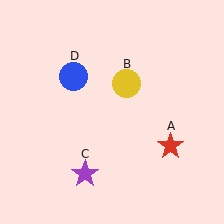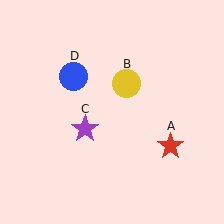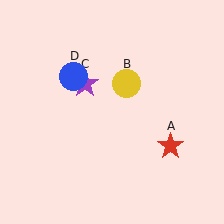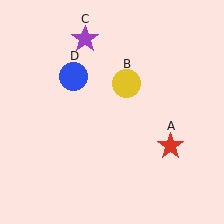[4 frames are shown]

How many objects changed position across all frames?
1 object changed position: purple star (object C).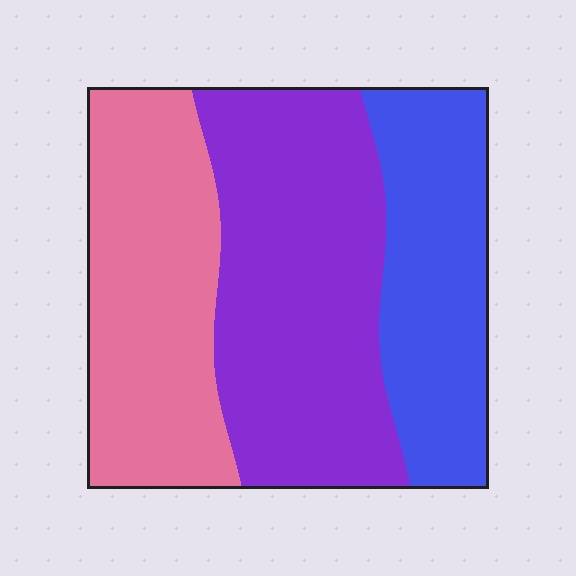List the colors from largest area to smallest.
From largest to smallest: purple, pink, blue.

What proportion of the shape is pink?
Pink covers 32% of the shape.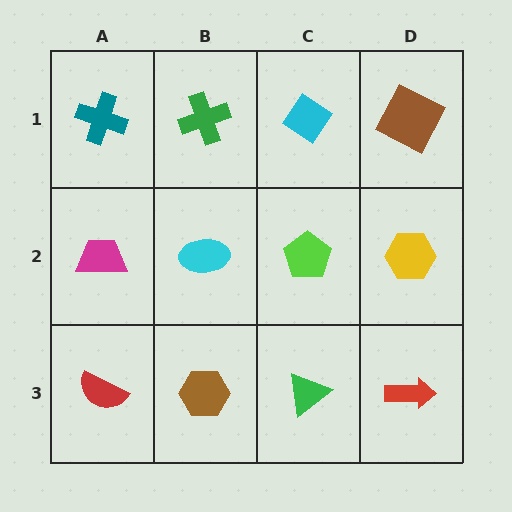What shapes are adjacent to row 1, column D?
A yellow hexagon (row 2, column D), a cyan diamond (row 1, column C).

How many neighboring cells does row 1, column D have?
2.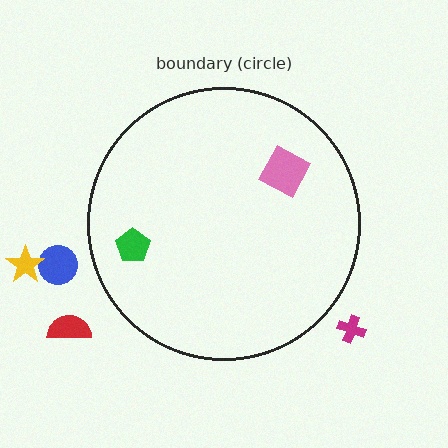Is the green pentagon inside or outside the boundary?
Inside.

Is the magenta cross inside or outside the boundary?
Outside.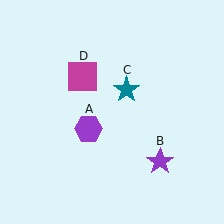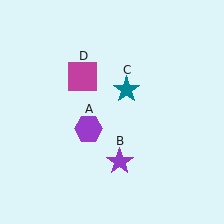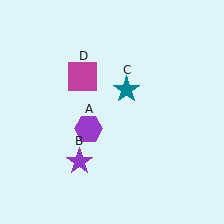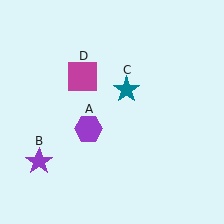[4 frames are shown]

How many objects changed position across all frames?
1 object changed position: purple star (object B).